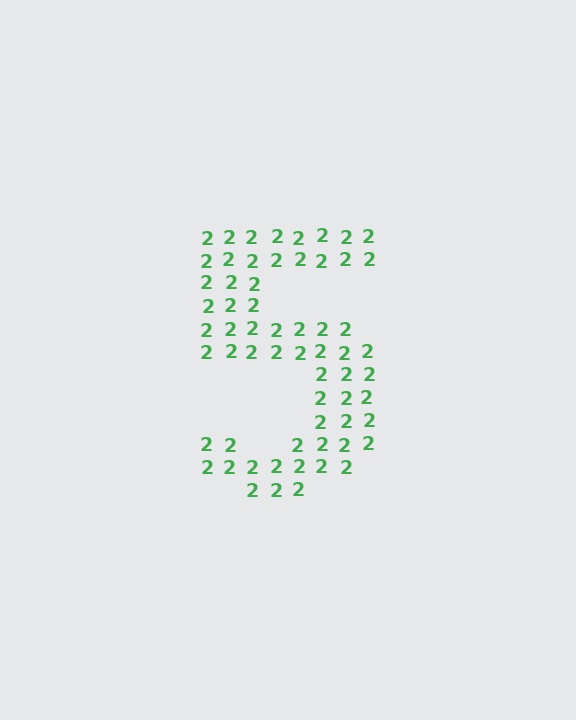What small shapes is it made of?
It is made of small digit 2's.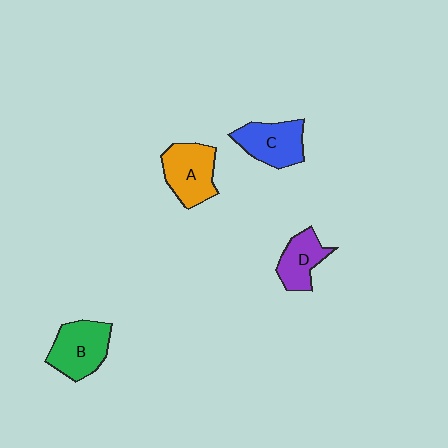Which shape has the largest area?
Shape B (green).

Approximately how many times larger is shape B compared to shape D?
Approximately 1.3 times.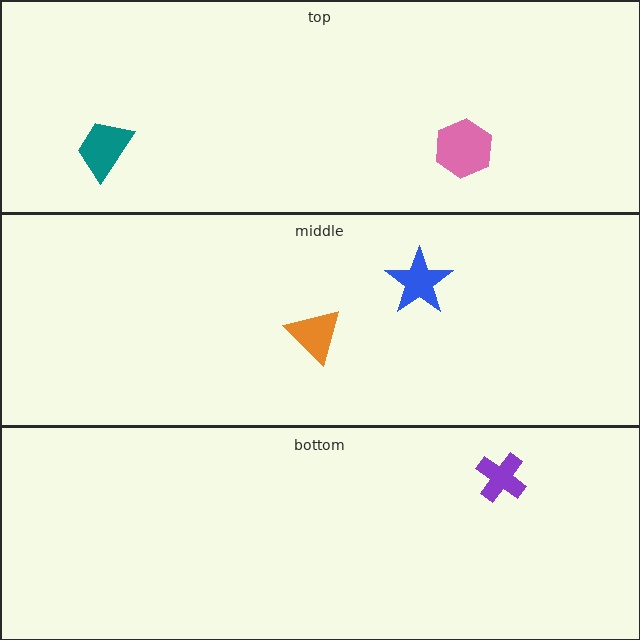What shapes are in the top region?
The teal trapezoid, the pink hexagon.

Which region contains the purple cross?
The bottom region.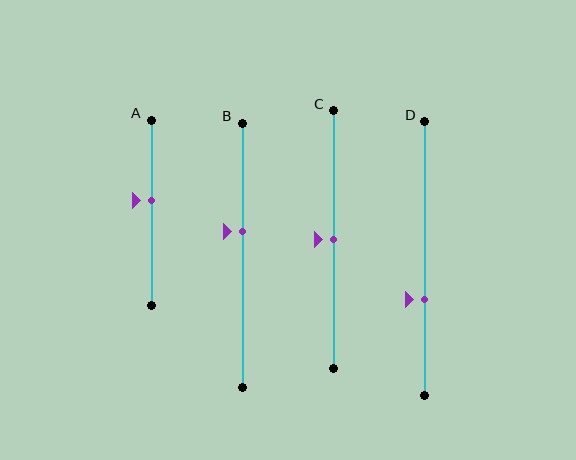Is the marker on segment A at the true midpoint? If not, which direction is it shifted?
No, the marker on segment A is shifted upward by about 7% of the segment length.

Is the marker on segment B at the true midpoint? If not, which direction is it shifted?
No, the marker on segment B is shifted upward by about 9% of the segment length.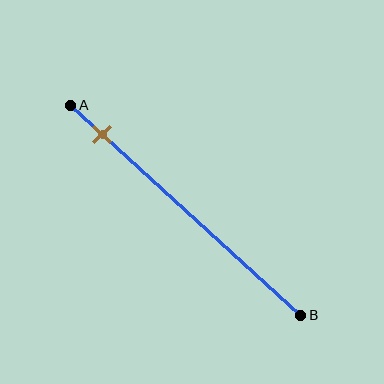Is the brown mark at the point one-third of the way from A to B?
No, the mark is at about 15% from A, not at the 33% one-third point.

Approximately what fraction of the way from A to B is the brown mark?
The brown mark is approximately 15% of the way from A to B.